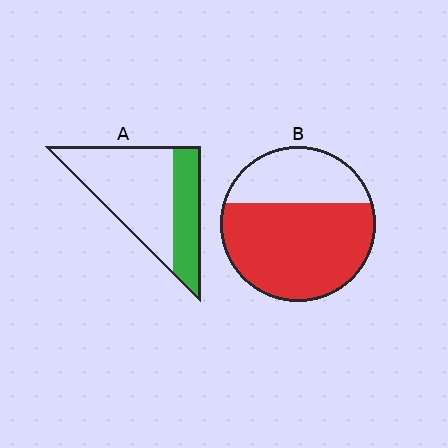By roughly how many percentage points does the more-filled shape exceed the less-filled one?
By roughly 35 percentage points (B over A).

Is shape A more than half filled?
No.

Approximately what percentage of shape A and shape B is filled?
A is approximately 35% and B is approximately 65%.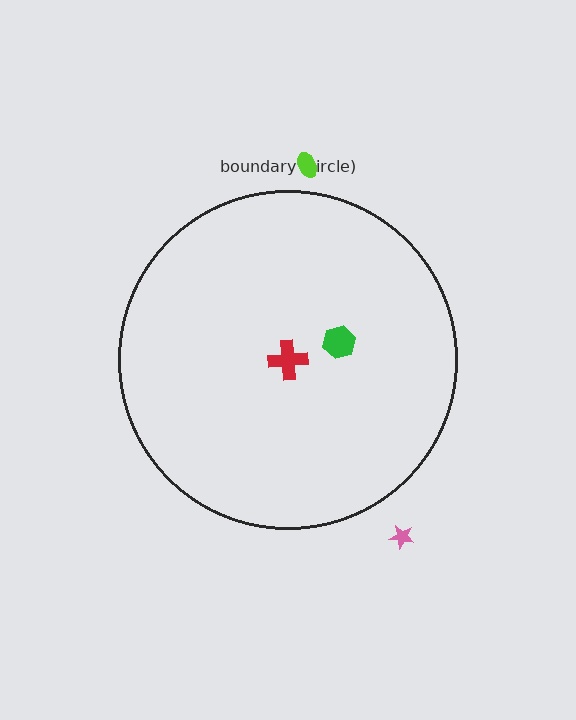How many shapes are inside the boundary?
2 inside, 2 outside.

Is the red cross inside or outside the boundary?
Inside.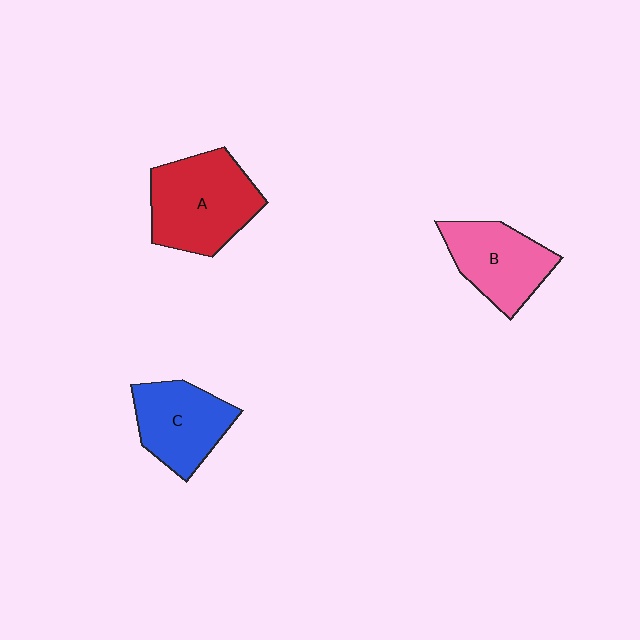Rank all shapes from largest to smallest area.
From largest to smallest: A (red), C (blue), B (pink).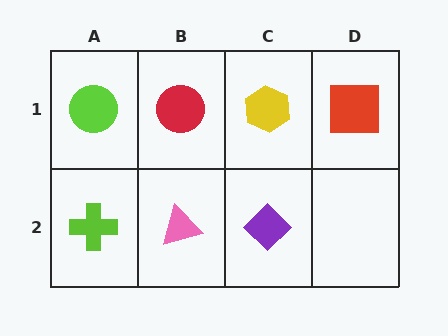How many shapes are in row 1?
4 shapes.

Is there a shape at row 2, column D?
No, that cell is empty.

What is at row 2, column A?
A lime cross.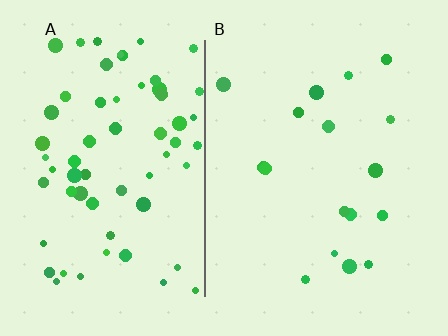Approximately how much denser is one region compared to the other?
Approximately 3.7× — region A over region B.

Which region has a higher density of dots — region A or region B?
A (the left).